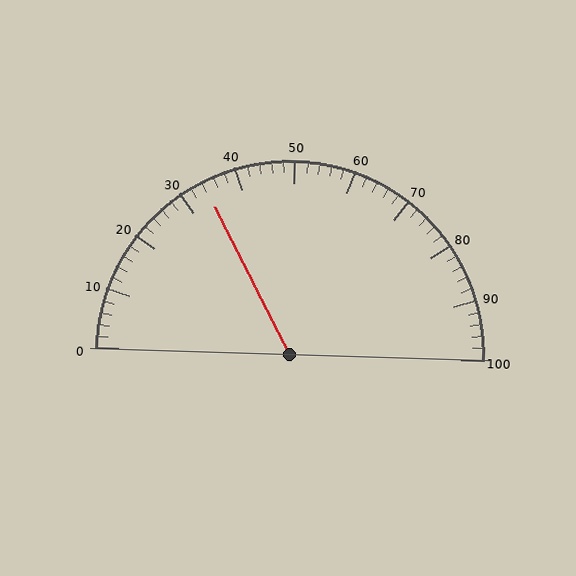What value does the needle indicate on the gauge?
The needle indicates approximately 34.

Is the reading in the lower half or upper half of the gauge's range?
The reading is in the lower half of the range (0 to 100).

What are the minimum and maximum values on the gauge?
The gauge ranges from 0 to 100.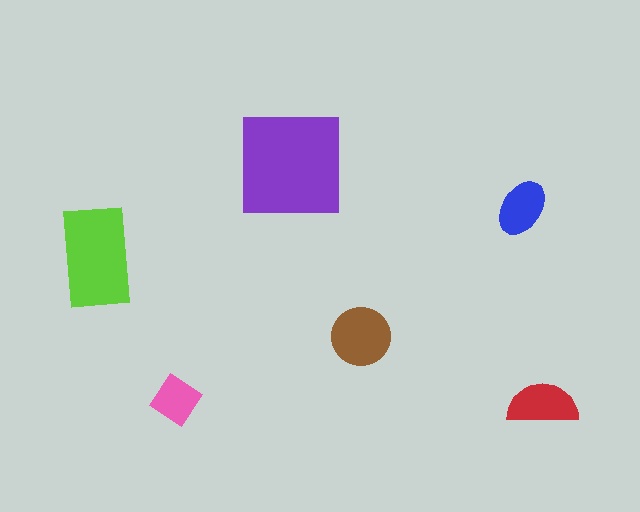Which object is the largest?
The purple square.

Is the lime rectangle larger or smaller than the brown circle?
Larger.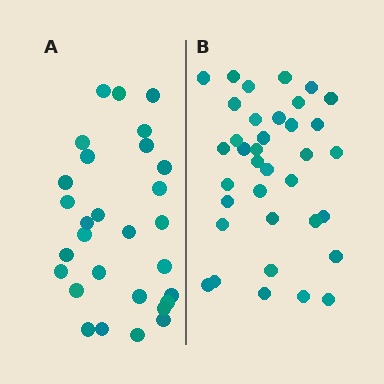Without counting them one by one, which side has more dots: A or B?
Region B (the right region) has more dots.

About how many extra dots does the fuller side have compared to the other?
Region B has roughly 8 or so more dots than region A.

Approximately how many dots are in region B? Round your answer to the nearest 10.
About 40 dots. (The exact count is 36, which rounds to 40.)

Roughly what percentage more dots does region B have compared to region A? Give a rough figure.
About 25% more.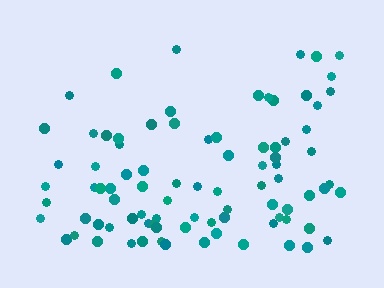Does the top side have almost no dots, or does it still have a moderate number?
Still a moderate number, just noticeably fewer than the bottom.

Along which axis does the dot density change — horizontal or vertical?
Vertical.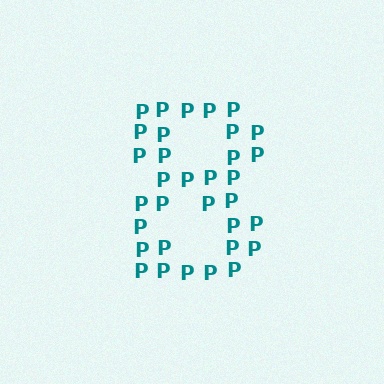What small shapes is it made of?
It is made of small letter P's.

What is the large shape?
The large shape is the digit 8.